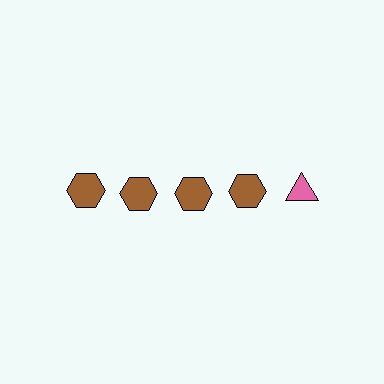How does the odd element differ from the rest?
It differs in both color (pink instead of brown) and shape (triangle instead of hexagon).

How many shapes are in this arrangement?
There are 5 shapes arranged in a grid pattern.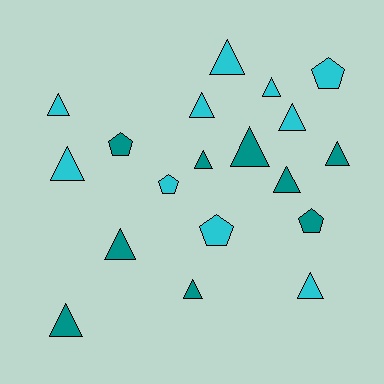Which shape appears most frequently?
Triangle, with 14 objects.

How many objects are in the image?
There are 19 objects.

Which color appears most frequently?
Cyan, with 10 objects.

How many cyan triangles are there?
There are 7 cyan triangles.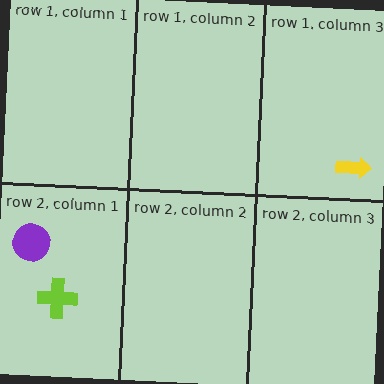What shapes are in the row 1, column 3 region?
The yellow arrow.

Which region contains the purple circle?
The row 2, column 1 region.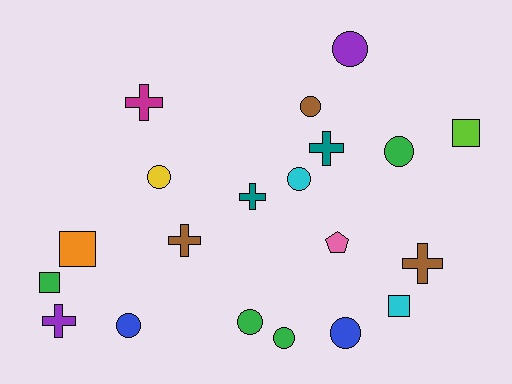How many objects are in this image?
There are 20 objects.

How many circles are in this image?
There are 9 circles.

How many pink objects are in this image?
There is 1 pink object.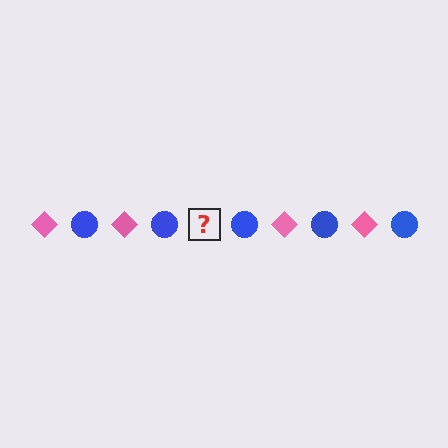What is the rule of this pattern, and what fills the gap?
The rule is that the pattern alternates between pink diamond and blue circle. The gap should be filled with a pink diamond.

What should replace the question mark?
The question mark should be replaced with a pink diamond.